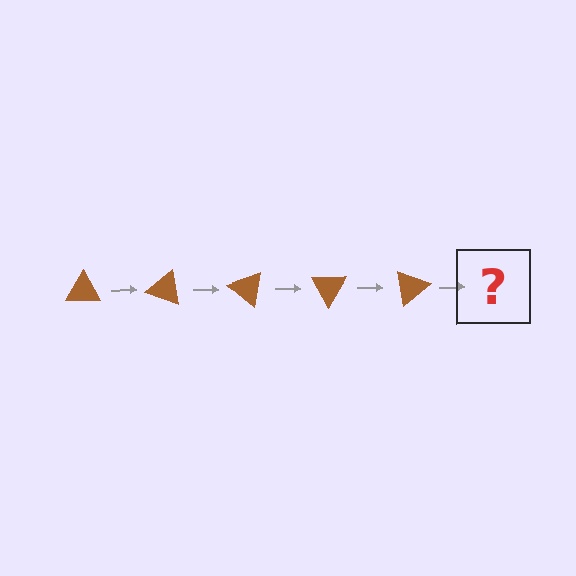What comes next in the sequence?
The next element should be a brown triangle rotated 100 degrees.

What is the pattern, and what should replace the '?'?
The pattern is that the triangle rotates 20 degrees each step. The '?' should be a brown triangle rotated 100 degrees.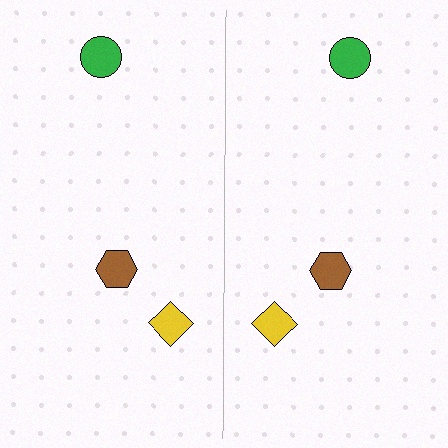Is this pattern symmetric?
Yes, this pattern has bilateral (reflection) symmetry.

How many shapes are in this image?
There are 6 shapes in this image.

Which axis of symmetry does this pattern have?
The pattern has a vertical axis of symmetry running through the center of the image.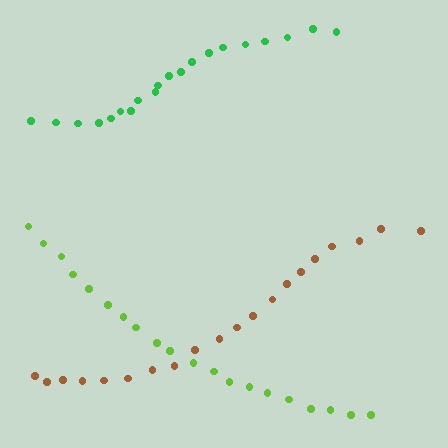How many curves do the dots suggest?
There are 3 distinct paths.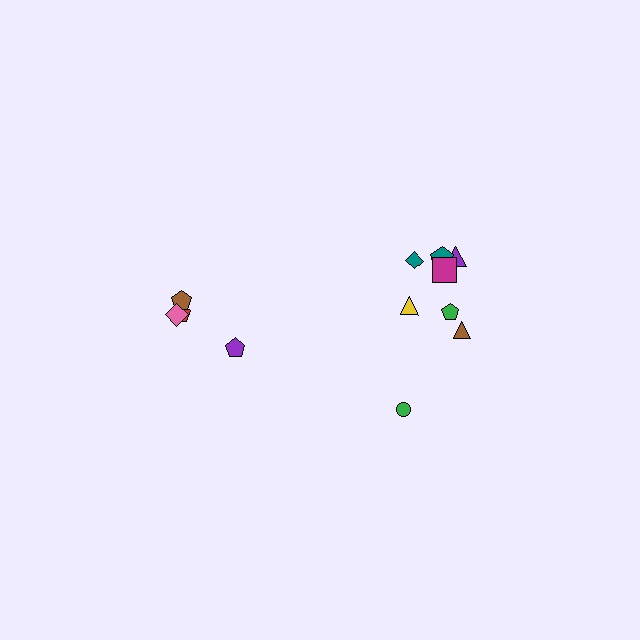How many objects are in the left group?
There are 4 objects.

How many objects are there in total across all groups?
There are 12 objects.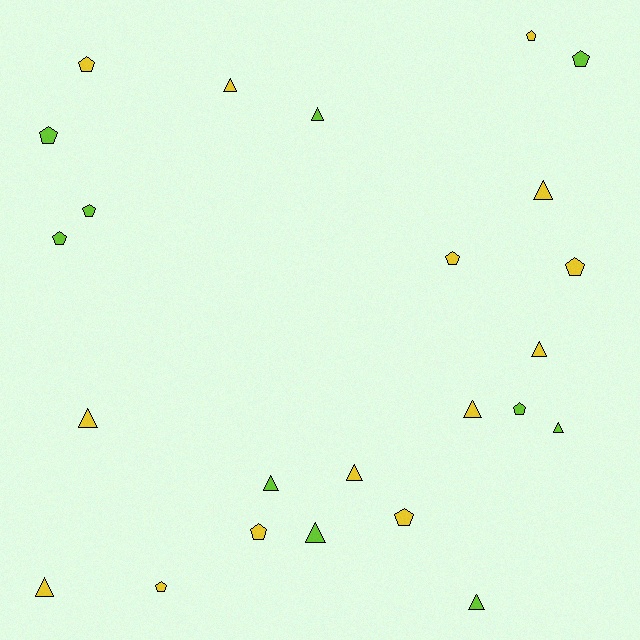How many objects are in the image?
There are 24 objects.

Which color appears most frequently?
Yellow, with 14 objects.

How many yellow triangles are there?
There are 7 yellow triangles.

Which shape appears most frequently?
Triangle, with 12 objects.